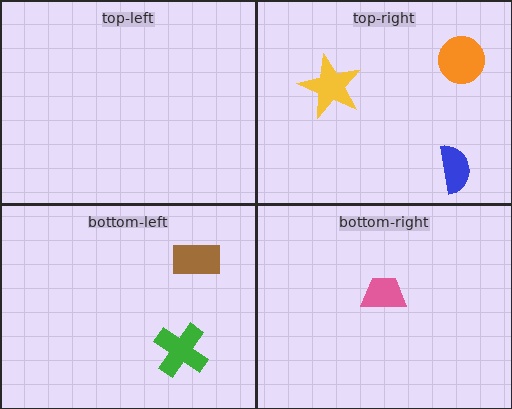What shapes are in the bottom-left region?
The green cross, the brown rectangle.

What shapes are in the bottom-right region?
The pink trapezoid.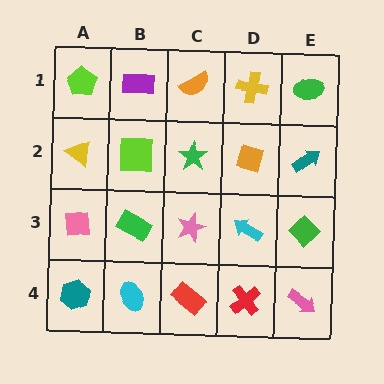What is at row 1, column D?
A yellow cross.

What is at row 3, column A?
A pink square.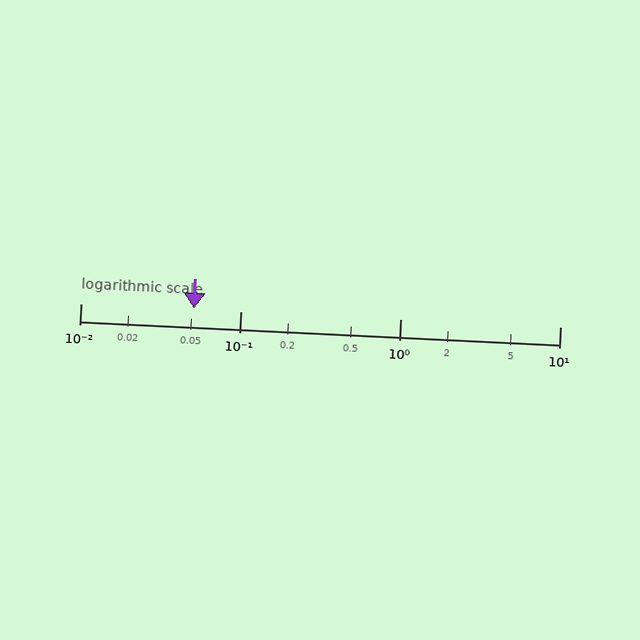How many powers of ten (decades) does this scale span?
The scale spans 3 decades, from 0.01 to 10.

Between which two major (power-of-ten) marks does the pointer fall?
The pointer is between 0.01 and 0.1.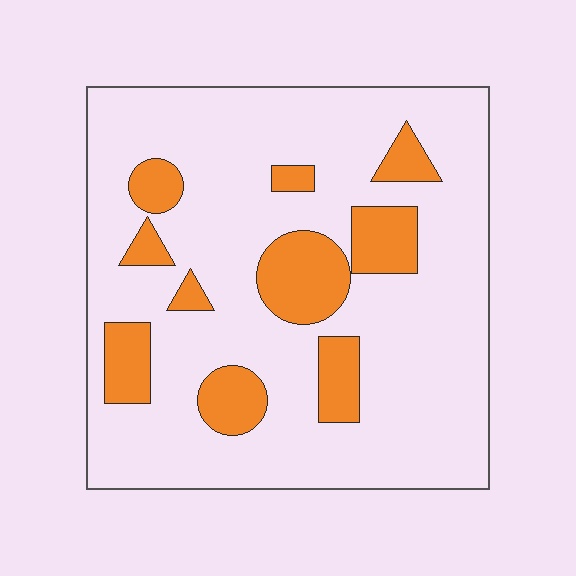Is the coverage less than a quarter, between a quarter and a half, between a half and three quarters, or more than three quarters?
Less than a quarter.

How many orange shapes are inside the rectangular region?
10.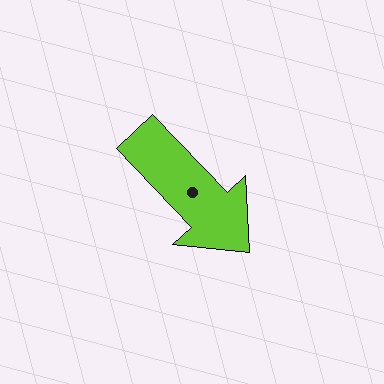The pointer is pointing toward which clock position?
Roughly 5 o'clock.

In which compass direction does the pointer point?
Southeast.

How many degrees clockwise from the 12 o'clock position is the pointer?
Approximately 136 degrees.